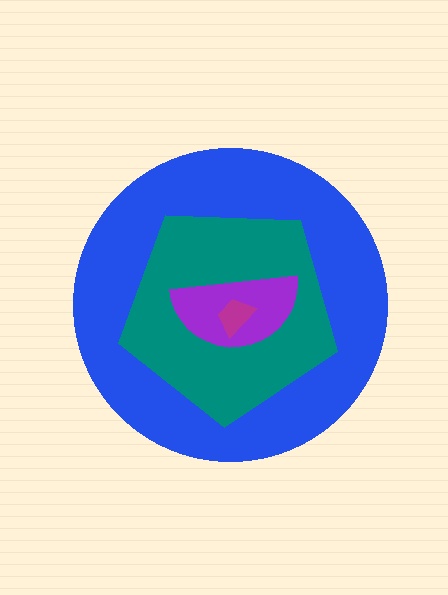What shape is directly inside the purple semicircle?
The magenta trapezoid.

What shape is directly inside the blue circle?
The teal pentagon.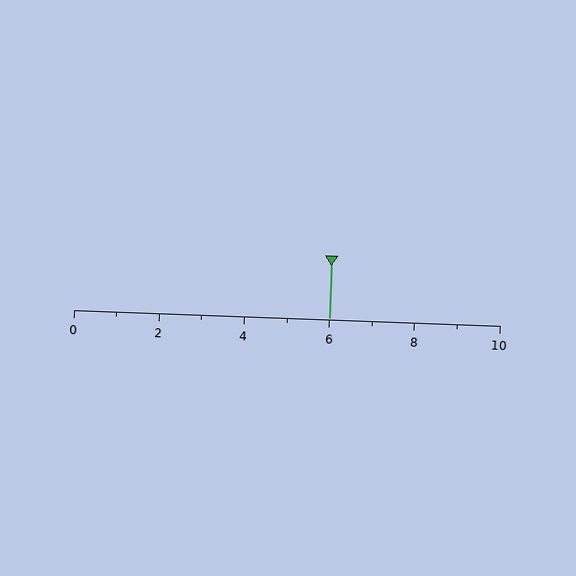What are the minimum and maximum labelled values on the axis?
The axis runs from 0 to 10.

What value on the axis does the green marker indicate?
The marker indicates approximately 6.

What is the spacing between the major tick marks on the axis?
The major ticks are spaced 2 apart.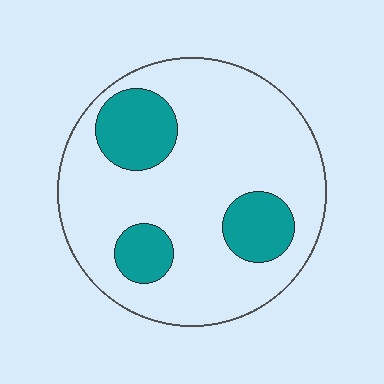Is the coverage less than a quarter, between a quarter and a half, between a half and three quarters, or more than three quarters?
Less than a quarter.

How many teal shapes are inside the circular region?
3.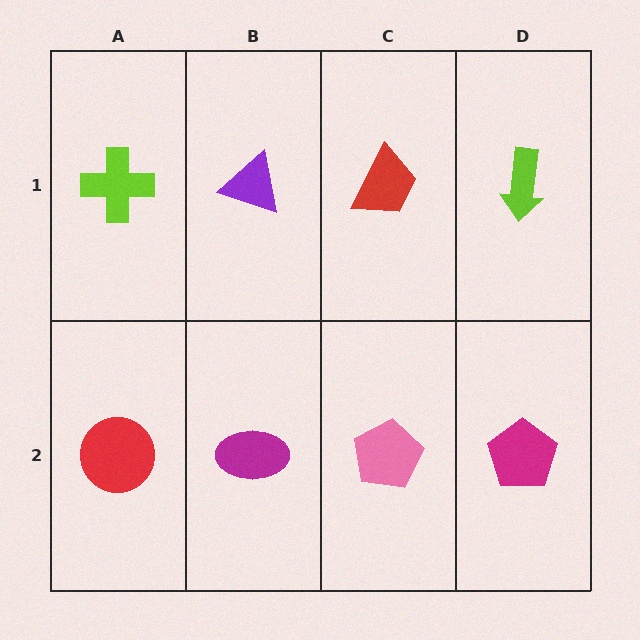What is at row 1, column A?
A lime cross.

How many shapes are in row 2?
4 shapes.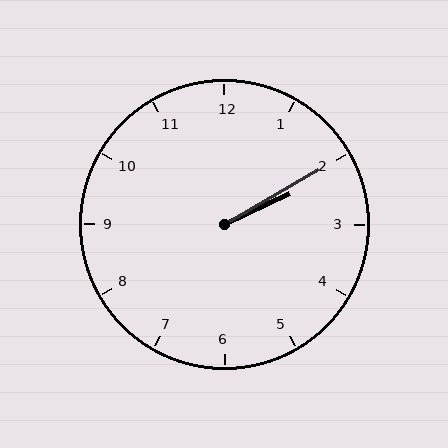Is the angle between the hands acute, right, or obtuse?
It is acute.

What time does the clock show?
2:10.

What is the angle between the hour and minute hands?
Approximately 5 degrees.